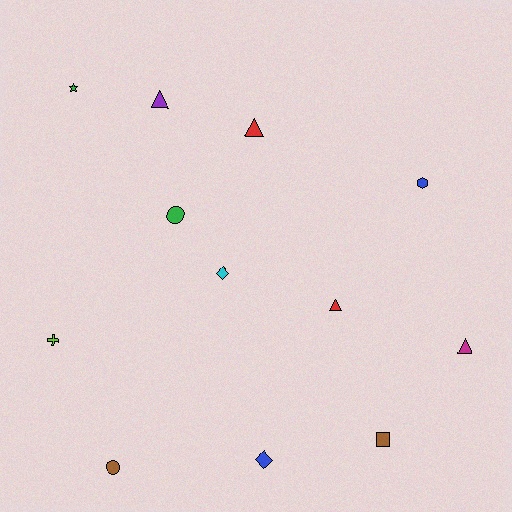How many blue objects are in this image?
There are 2 blue objects.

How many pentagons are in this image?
There are no pentagons.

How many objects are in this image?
There are 12 objects.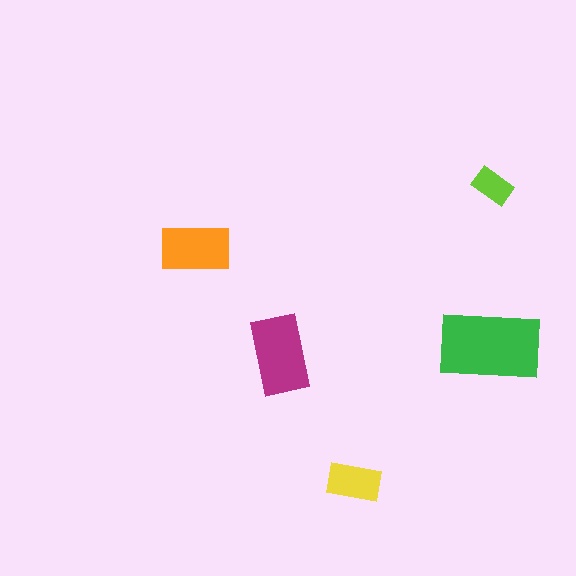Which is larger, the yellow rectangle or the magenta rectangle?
The magenta one.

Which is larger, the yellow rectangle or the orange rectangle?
The orange one.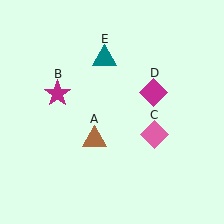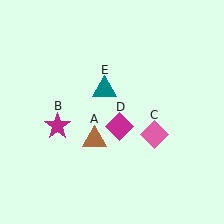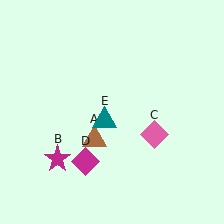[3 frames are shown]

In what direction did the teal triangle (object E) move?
The teal triangle (object E) moved down.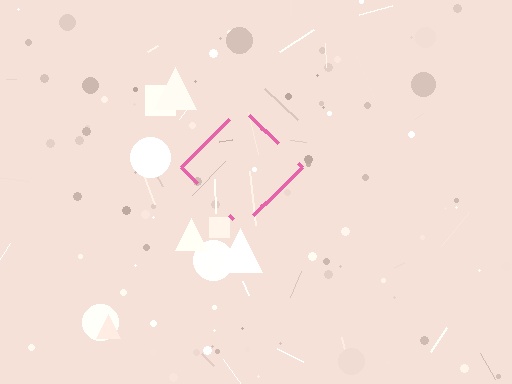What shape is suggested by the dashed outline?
The dashed outline suggests a diamond.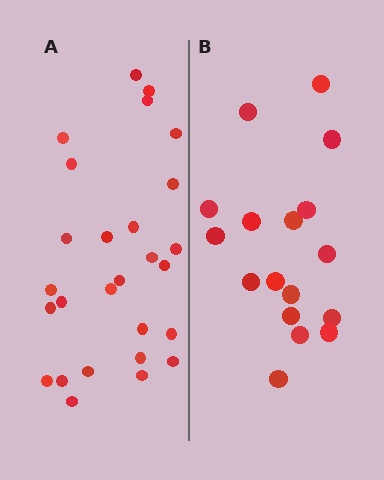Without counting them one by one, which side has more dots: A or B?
Region A (the left region) has more dots.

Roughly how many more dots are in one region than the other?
Region A has roughly 10 or so more dots than region B.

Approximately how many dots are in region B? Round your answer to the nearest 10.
About 20 dots. (The exact count is 17, which rounds to 20.)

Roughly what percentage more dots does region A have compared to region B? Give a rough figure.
About 60% more.